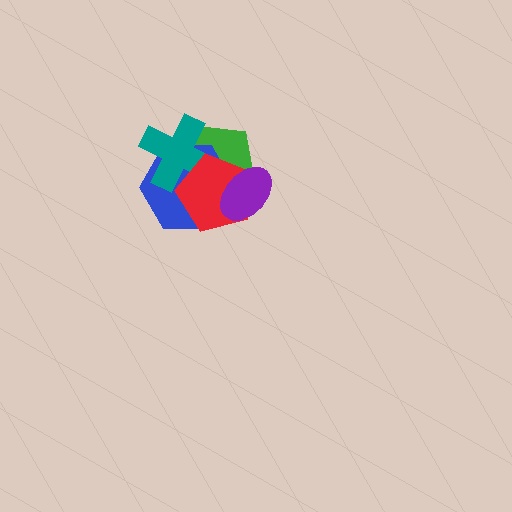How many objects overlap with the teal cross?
3 objects overlap with the teal cross.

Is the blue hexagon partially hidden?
Yes, it is partially covered by another shape.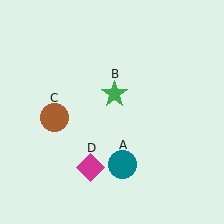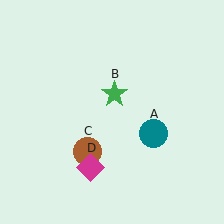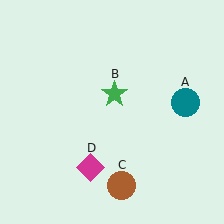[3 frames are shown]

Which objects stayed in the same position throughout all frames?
Green star (object B) and magenta diamond (object D) remained stationary.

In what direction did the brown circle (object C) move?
The brown circle (object C) moved down and to the right.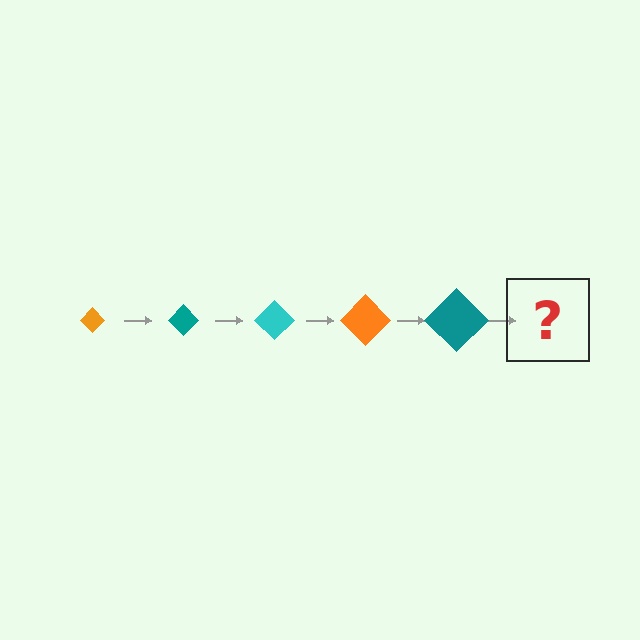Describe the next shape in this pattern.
It should be a cyan diamond, larger than the previous one.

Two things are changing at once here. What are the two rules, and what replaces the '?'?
The two rules are that the diamond grows larger each step and the color cycles through orange, teal, and cyan. The '?' should be a cyan diamond, larger than the previous one.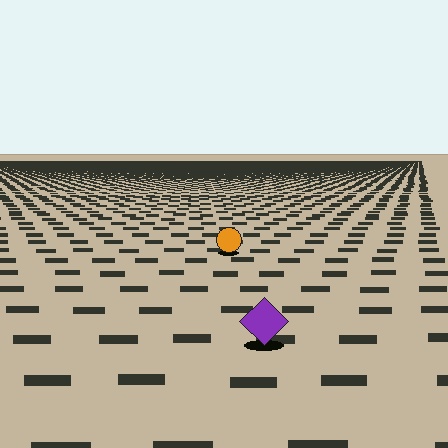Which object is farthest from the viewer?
The orange circle is farthest from the viewer. It appears smaller and the ground texture around it is denser.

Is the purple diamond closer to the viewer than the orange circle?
Yes. The purple diamond is closer — you can tell from the texture gradient: the ground texture is coarser near it.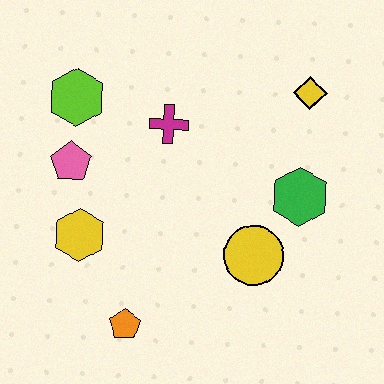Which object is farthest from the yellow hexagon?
The yellow diamond is farthest from the yellow hexagon.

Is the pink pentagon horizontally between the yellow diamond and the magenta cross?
No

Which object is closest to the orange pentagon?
The yellow hexagon is closest to the orange pentagon.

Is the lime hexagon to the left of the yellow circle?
Yes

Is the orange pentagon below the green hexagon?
Yes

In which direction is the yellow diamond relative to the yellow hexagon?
The yellow diamond is to the right of the yellow hexagon.